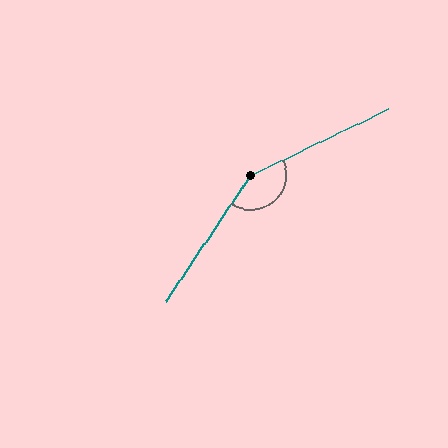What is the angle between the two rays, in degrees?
Approximately 149 degrees.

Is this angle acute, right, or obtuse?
It is obtuse.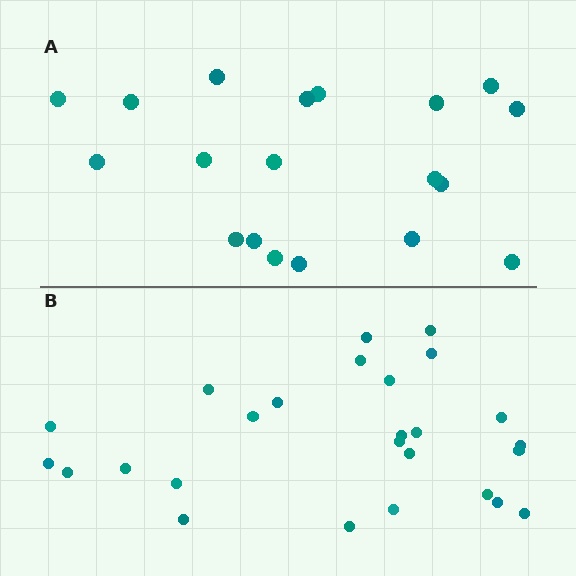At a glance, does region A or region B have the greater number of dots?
Region B (the bottom region) has more dots.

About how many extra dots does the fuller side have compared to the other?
Region B has roughly 8 or so more dots than region A.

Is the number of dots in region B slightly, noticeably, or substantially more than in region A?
Region B has noticeably more, but not dramatically so. The ratio is roughly 1.4 to 1.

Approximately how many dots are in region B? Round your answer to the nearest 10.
About 30 dots. (The exact count is 26, which rounds to 30.)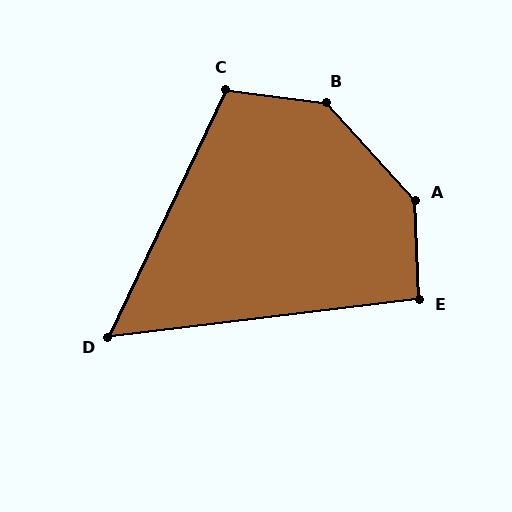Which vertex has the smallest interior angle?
D, at approximately 58 degrees.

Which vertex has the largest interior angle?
A, at approximately 140 degrees.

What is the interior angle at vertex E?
Approximately 95 degrees (approximately right).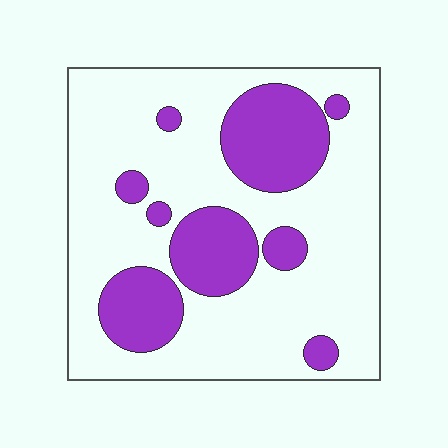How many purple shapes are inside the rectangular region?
9.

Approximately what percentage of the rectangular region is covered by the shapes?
Approximately 25%.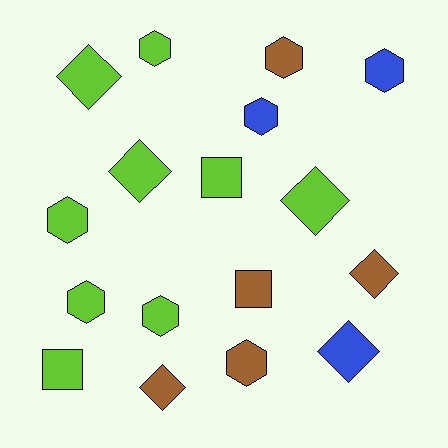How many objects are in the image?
There are 17 objects.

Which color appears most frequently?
Lime, with 9 objects.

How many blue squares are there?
There are no blue squares.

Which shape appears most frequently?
Hexagon, with 8 objects.